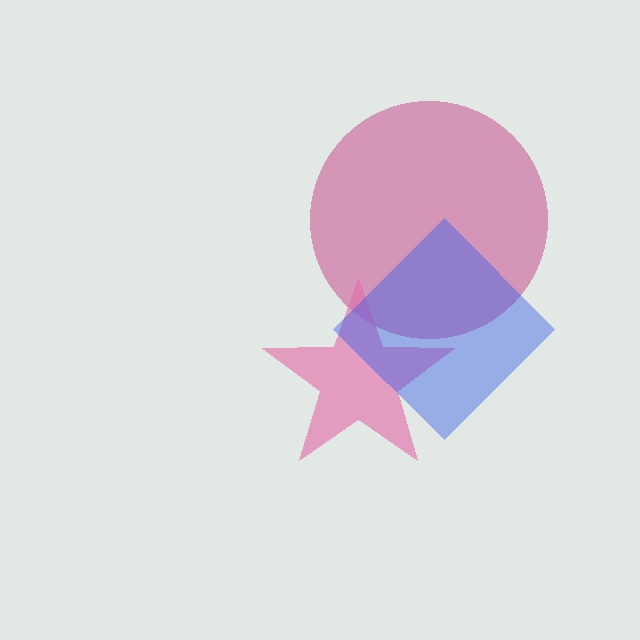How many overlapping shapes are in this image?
There are 3 overlapping shapes in the image.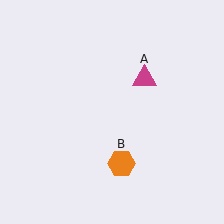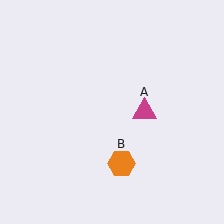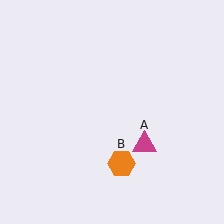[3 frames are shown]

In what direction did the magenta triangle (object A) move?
The magenta triangle (object A) moved down.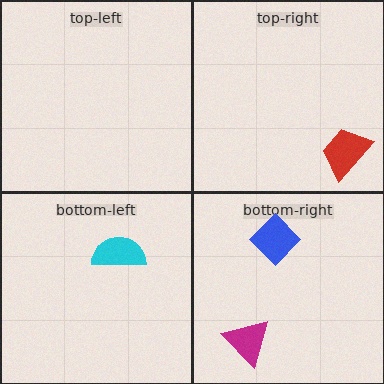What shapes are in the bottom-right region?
The blue diamond, the magenta triangle.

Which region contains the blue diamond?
The bottom-right region.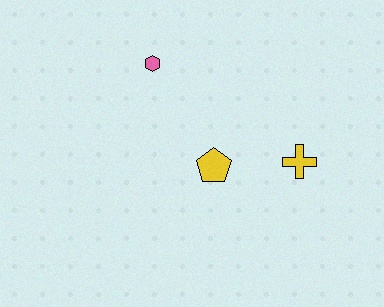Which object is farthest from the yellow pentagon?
The pink hexagon is farthest from the yellow pentagon.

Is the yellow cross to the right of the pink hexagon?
Yes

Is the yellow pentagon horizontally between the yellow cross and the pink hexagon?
Yes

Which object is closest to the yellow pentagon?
The yellow cross is closest to the yellow pentagon.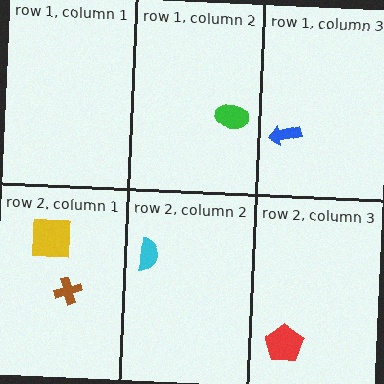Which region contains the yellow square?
The row 2, column 1 region.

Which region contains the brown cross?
The row 2, column 1 region.